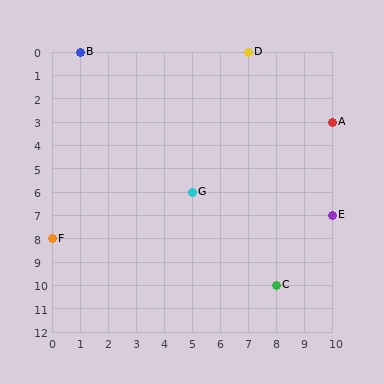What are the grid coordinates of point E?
Point E is at grid coordinates (10, 7).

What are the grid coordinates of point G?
Point G is at grid coordinates (5, 6).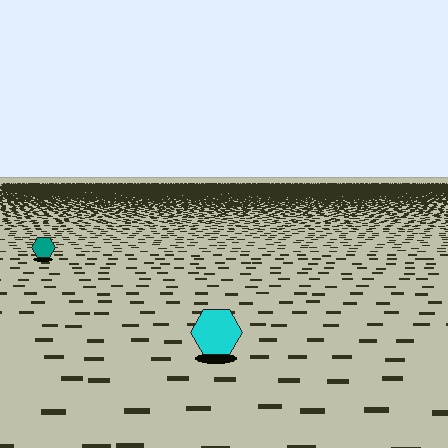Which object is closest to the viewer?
The cyan hexagon is closest. The texture marks near it are larger and more spread out.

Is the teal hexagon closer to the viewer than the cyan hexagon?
No. The cyan hexagon is closer — you can tell from the texture gradient: the ground texture is coarser near it.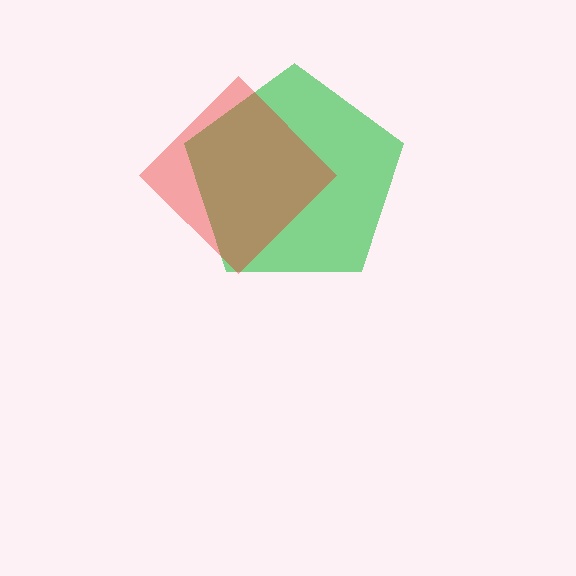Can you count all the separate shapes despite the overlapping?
Yes, there are 2 separate shapes.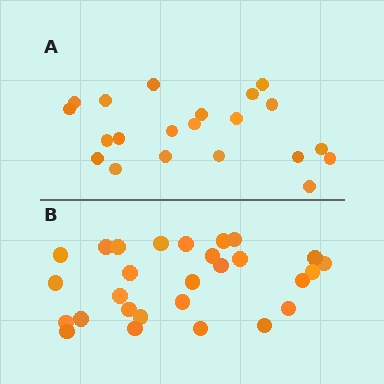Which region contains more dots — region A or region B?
Region B (the bottom region) has more dots.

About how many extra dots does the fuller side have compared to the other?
Region B has roughly 8 or so more dots than region A.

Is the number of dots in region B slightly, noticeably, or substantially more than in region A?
Region B has noticeably more, but not dramatically so. The ratio is roughly 1.3 to 1.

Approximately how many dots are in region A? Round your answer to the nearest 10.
About 20 dots. (The exact count is 21, which rounds to 20.)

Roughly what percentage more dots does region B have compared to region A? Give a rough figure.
About 35% more.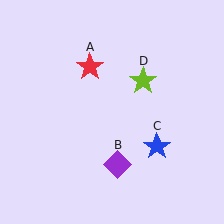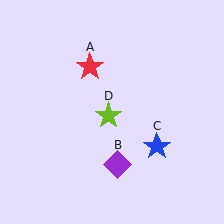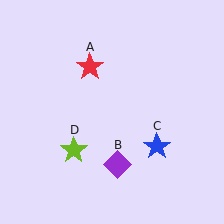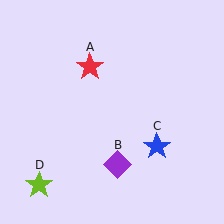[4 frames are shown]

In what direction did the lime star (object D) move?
The lime star (object D) moved down and to the left.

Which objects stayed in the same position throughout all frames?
Red star (object A) and purple diamond (object B) and blue star (object C) remained stationary.